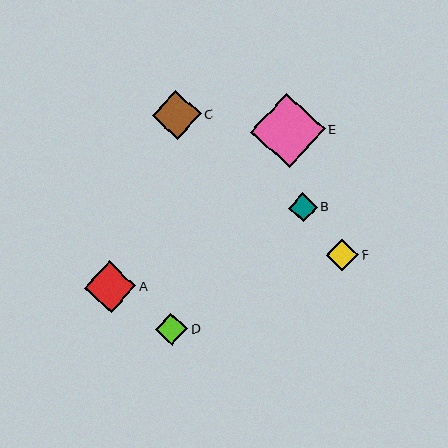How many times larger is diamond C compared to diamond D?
Diamond C is approximately 1.5 times the size of diamond D.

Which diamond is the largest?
Diamond E is the largest with a size of approximately 74 pixels.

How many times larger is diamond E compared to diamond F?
Diamond E is approximately 2.3 times the size of diamond F.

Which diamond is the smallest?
Diamond B is the smallest with a size of approximately 29 pixels.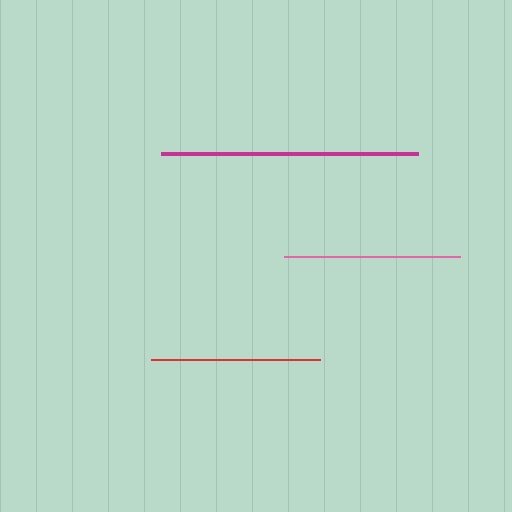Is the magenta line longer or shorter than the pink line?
The magenta line is longer than the pink line.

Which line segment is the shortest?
The red line is the shortest at approximately 168 pixels.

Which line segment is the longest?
The magenta line is the longest at approximately 257 pixels.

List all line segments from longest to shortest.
From longest to shortest: magenta, pink, red.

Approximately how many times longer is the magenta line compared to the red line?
The magenta line is approximately 1.5 times the length of the red line.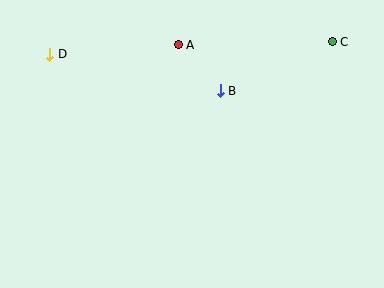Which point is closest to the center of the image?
Point B at (220, 91) is closest to the center.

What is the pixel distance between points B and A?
The distance between B and A is 62 pixels.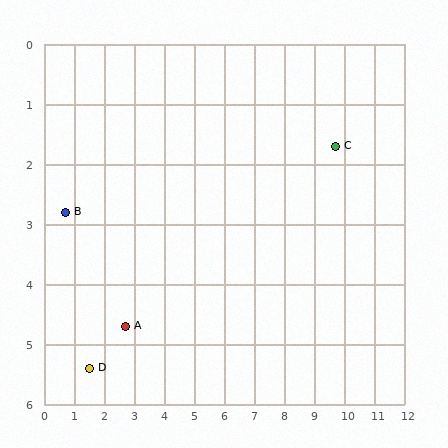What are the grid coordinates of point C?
Point C is at approximately (9.7, 1.7).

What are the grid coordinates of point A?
Point A is at approximately (2.7, 4.7).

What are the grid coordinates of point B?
Point B is at approximately (0.7, 2.8).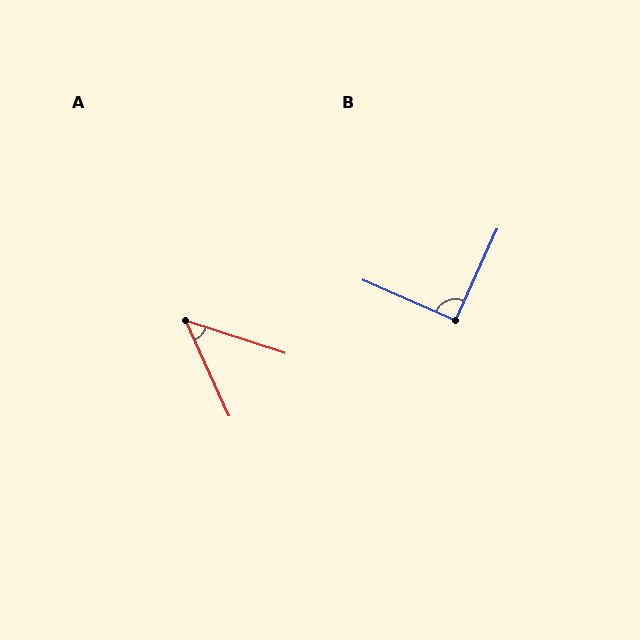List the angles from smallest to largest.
A (47°), B (91°).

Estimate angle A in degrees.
Approximately 47 degrees.